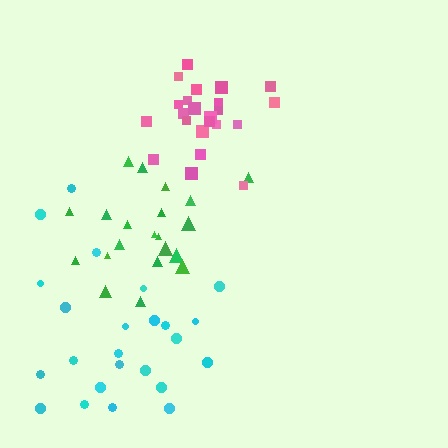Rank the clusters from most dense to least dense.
pink, green, cyan.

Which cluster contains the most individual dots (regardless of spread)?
Cyan (25).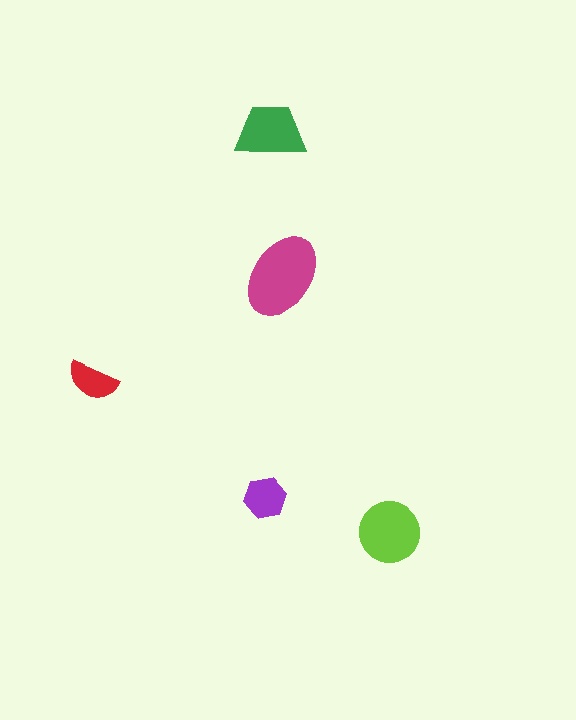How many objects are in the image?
There are 5 objects in the image.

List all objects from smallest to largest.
The red semicircle, the purple hexagon, the green trapezoid, the lime circle, the magenta ellipse.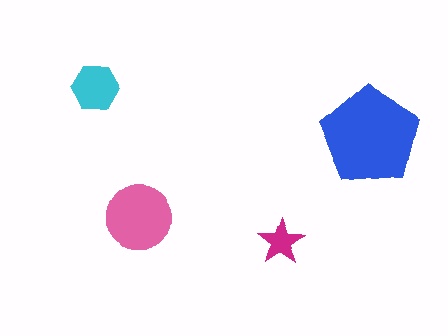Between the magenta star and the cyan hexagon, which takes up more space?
The cyan hexagon.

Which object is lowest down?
The magenta star is bottommost.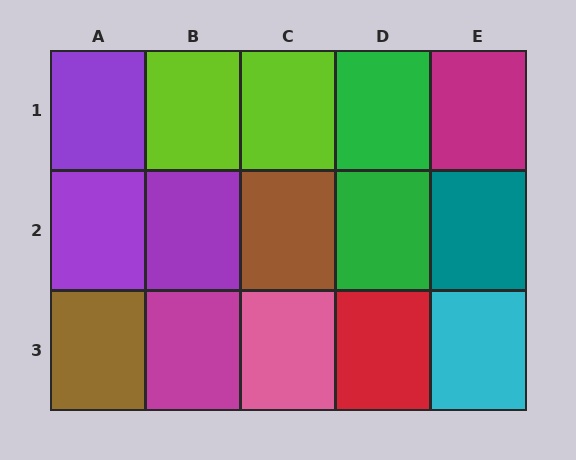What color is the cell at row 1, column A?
Purple.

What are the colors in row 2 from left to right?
Purple, purple, brown, green, teal.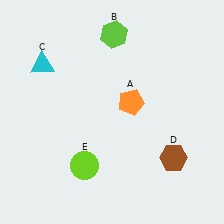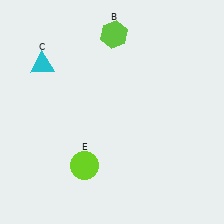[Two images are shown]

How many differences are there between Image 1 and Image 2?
There are 2 differences between the two images.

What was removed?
The orange pentagon (A), the brown hexagon (D) were removed in Image 2.